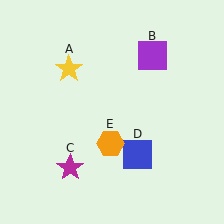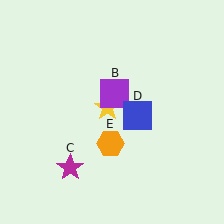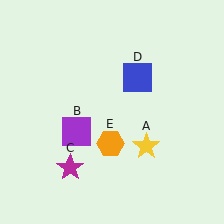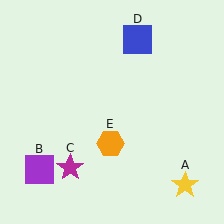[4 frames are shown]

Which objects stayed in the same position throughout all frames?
Magenta star (object C) and orange hexagon (object E) remained stationary.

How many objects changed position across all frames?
3 objects changed position: yellow star (object A), purple square (object B), blue square (object D).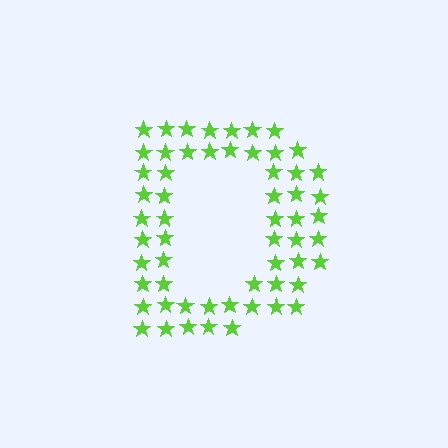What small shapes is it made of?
It is made of small stars.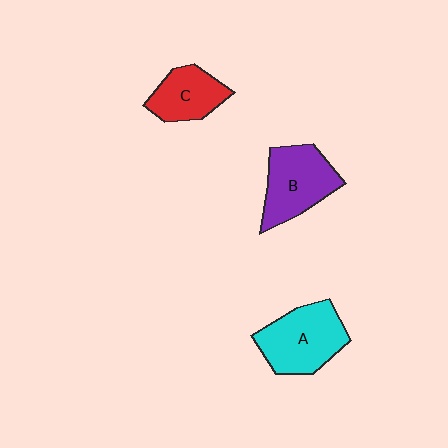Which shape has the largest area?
Shape A (cyan).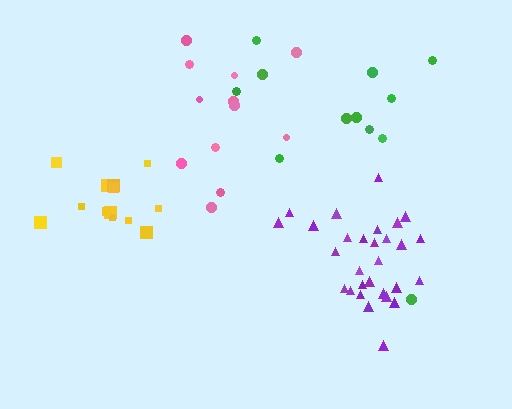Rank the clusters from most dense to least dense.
purple, yellow, pink, green.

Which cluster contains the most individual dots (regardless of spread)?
Purple (29).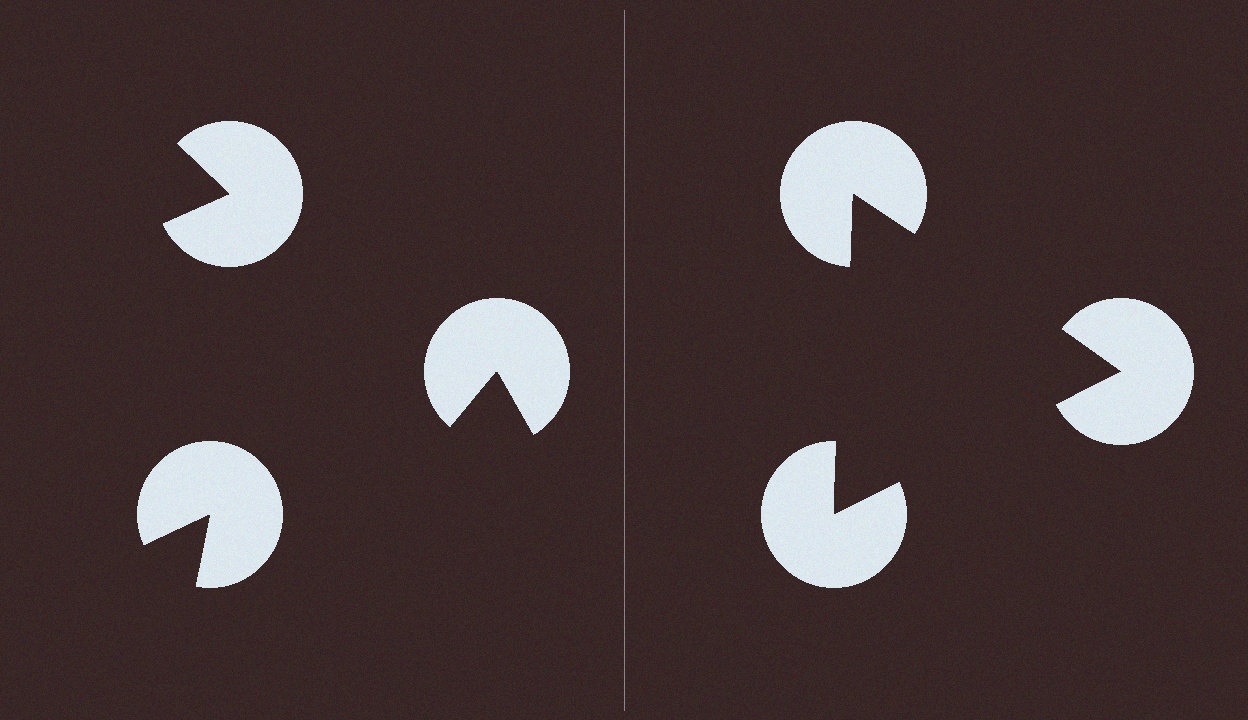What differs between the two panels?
The pac-man discs are positioned identically on both sides; only the wedge orientations differ. On the right they align to a triangle; on the left they are misaligned.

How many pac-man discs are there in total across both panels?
6 — 3 on each side.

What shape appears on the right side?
An illusory triangle.